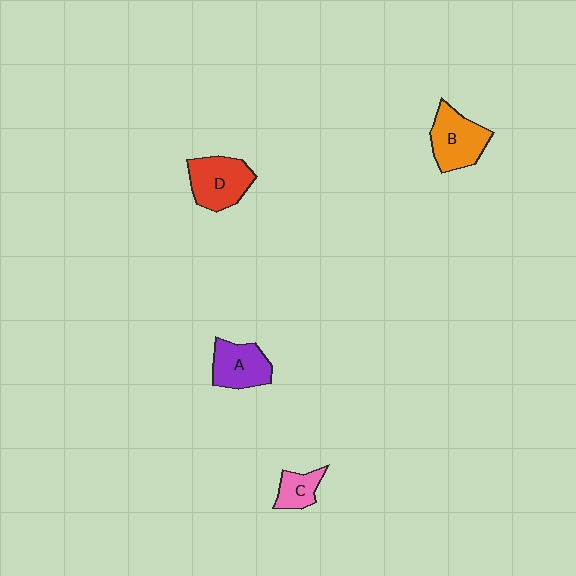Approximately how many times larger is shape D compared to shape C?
Approximately 1.9 times.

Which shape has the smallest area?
Shape C (pink).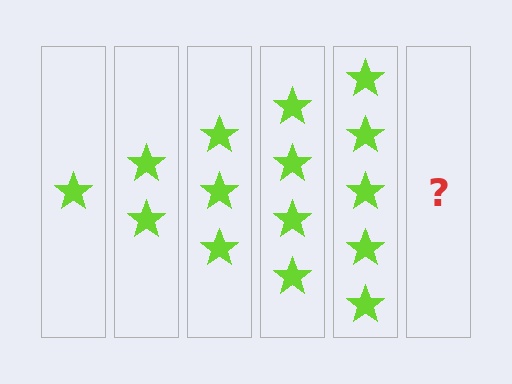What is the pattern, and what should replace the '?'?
The pattern is that each step adds one more star. The '?' should be 6 stars.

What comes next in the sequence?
The next element should be 6 stars.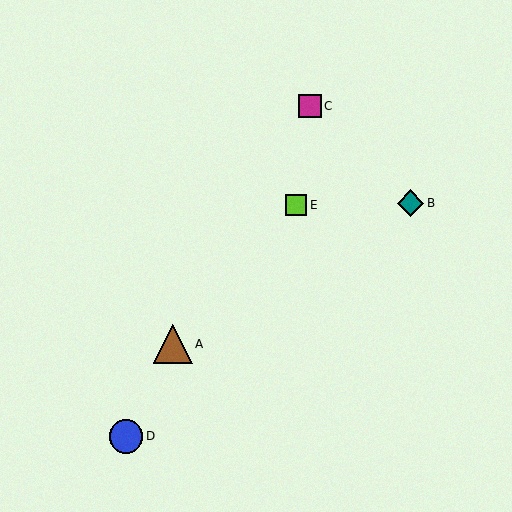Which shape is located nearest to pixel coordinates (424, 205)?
The teal diamond (labeled B) at (410, 203) is nearest to that location.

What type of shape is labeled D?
Shape D is a blue circle.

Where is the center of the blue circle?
The center of the blue circle is at (126, 436).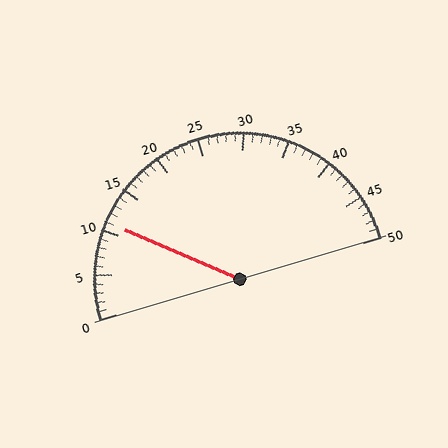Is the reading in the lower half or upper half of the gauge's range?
The reading is in the lower half of the range (0 to 50).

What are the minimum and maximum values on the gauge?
The gauge ranges from 0 to 50.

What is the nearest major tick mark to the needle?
The nearest major tick mark is 10.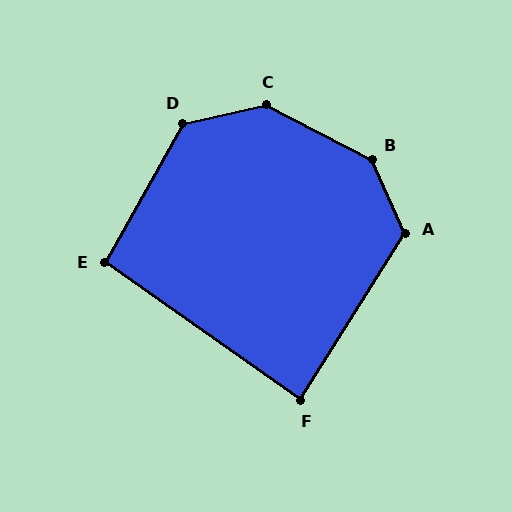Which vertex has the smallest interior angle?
F, at approximately 87 degrees.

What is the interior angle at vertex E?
Approximately 96 degrees (obtuse).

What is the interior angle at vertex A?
Approximately 124 degrees (obtuse).